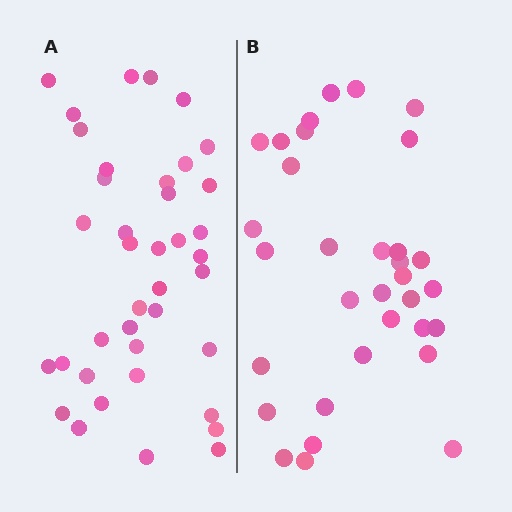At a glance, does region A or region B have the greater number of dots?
Region A (the left region) has more dots.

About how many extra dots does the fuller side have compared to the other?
Region A has about 6 more dots than region B.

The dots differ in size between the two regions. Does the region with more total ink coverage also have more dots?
No. Region B has more total ink coverage because its dots are larger, but region A actually contains more individual dots. Total area can be misleading — the number of items is what matters here.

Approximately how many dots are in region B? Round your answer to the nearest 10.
About 30 dots. (The exact count is 33, which rounds to 30.)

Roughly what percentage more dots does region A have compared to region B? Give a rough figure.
About 20% more.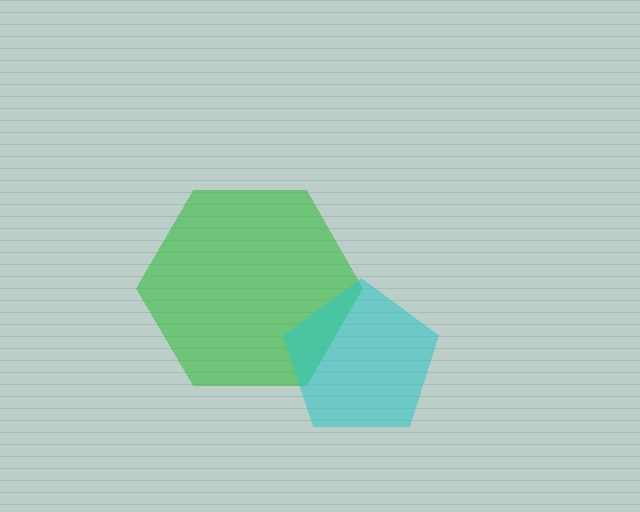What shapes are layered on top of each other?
The layered shapes are: a green hexagon, a cyan pentagon.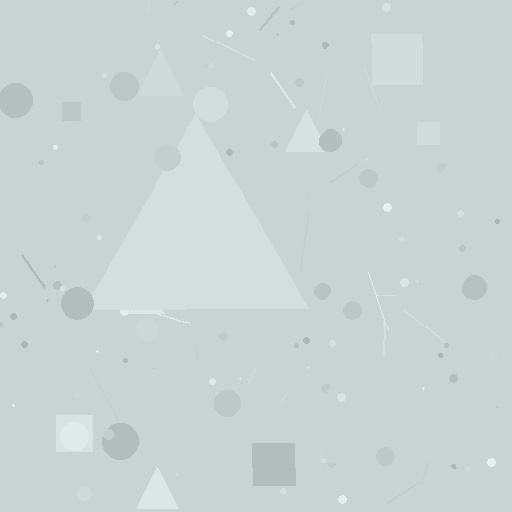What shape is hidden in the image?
A triangle is hidden in the image.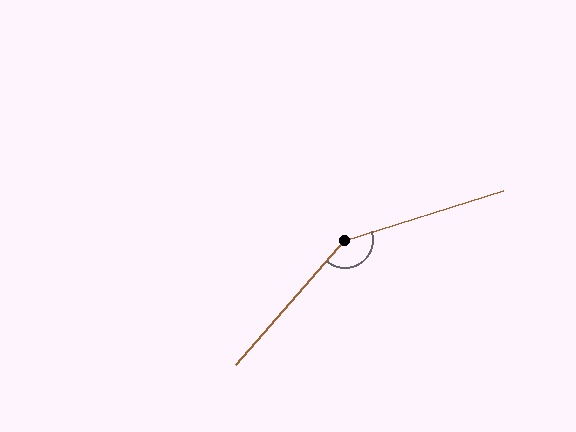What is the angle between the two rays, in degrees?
Approximately 148 degrees.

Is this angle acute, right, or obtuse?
It is obtuse.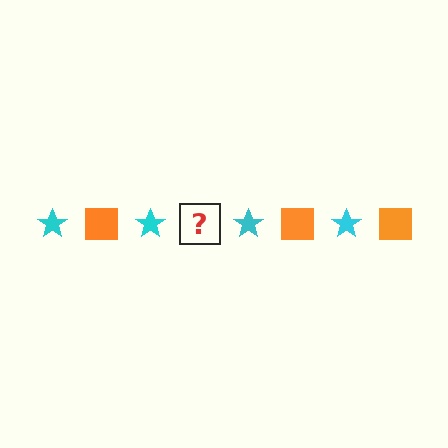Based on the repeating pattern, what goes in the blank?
The blank should be an orange square.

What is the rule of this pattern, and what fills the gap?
The rule is that the pattern alternates between cyan star and orange square. The gap should be filled with an orange square.